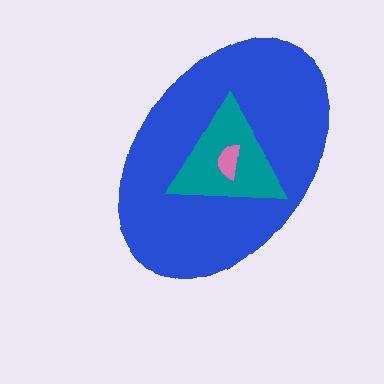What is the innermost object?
The pink semicircle.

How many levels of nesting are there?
3.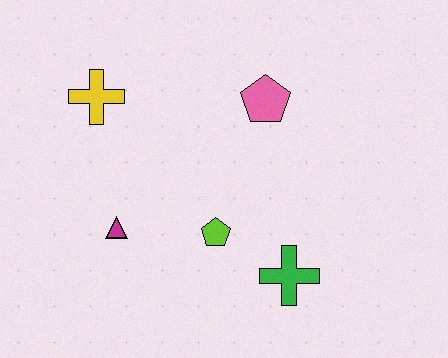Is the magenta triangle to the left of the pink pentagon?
Yes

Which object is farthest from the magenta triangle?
The pink pentagon is farthest from the magenta triangle.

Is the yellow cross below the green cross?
No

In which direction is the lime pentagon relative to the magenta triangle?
The lime pentagon is to the right of the magenta triangle.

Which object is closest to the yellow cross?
The magenta triangle is closest to the yellow cross.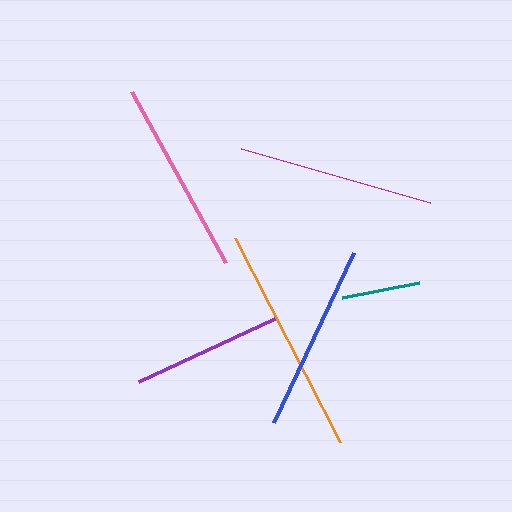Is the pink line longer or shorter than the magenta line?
The magenta line is longer than the pink line.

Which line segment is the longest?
The orange line is the longest at approximately 230 pixels.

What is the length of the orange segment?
The orange segment is approximately 230 pixels long.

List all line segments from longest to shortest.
From longest to shortest: orange, magenta, pink, blue, purple, teal.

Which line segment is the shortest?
The teal line is the shortest at approximately 79 pixels.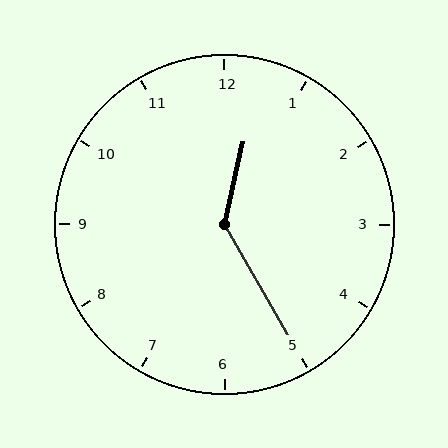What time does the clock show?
12:25.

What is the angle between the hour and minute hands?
Approximately 138 degrees.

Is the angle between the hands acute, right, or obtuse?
It is obtuse.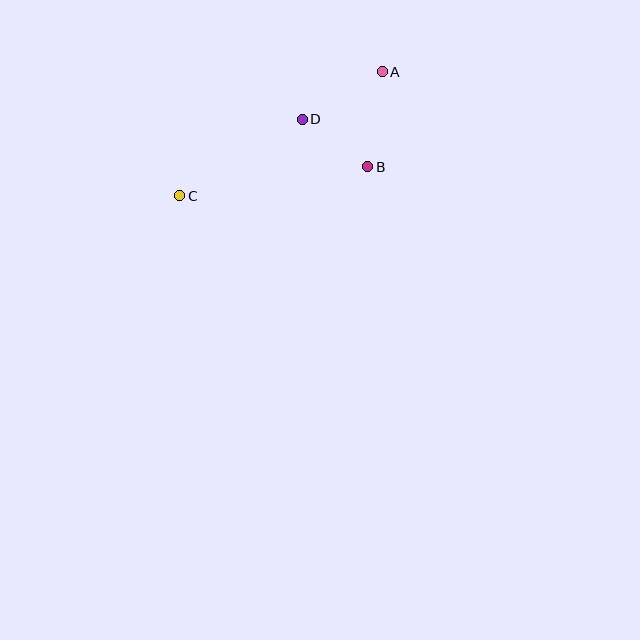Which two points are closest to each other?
Points B and D are closest to each other.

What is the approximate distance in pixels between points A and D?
The distance between A and D is approximately 93 pixels.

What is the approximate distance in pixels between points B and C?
The distance between B and C is approximately 190 pixels.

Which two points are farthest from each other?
Points A and C are farthest from each other.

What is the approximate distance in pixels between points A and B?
The distance between A and B is approximately 96 pixels.